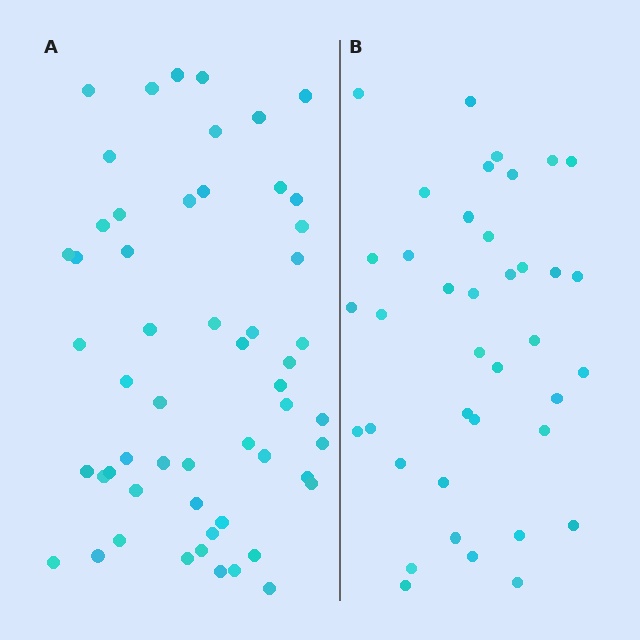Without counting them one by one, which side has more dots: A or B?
Region A (the left region) has more dots.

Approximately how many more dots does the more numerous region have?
Region A has approximately 15 more dots than region B.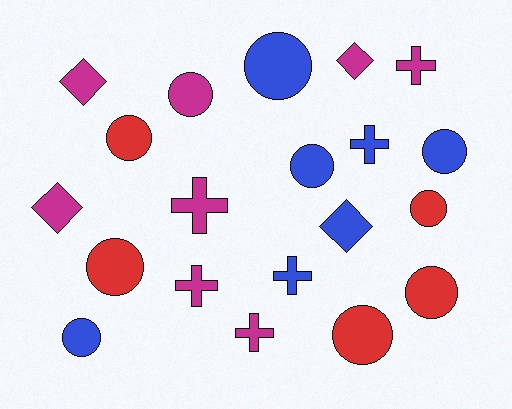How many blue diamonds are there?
There is 1 blue diamond.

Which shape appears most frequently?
Circle, with 10 objects.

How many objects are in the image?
There are 20 objects.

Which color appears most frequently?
Magenta, with 8 objects.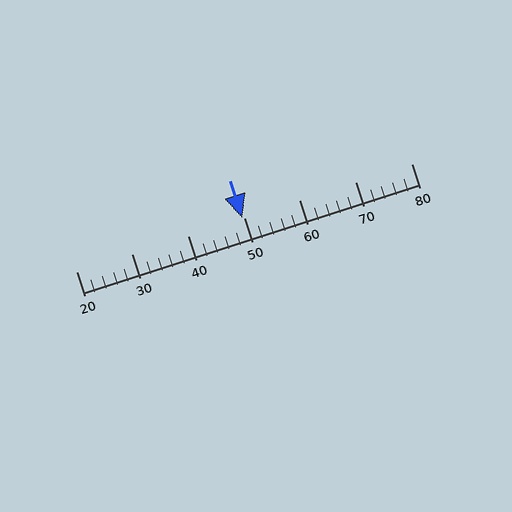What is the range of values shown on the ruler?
The ruler shows values from 20 to 80.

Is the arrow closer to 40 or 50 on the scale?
The arrow is closer to 50.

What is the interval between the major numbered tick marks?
The major tick marks are spaced 10 units apart.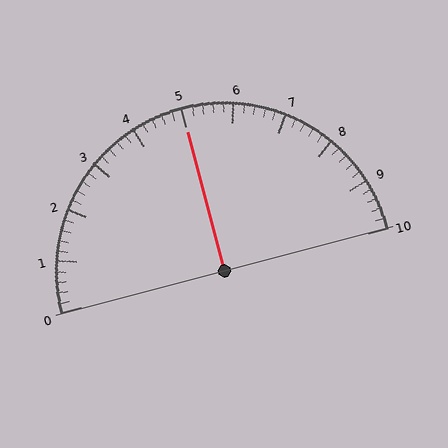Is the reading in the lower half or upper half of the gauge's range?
The reading is in the upper half of the range (0 to 10).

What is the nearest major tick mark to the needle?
The nearest major tick mark is 5.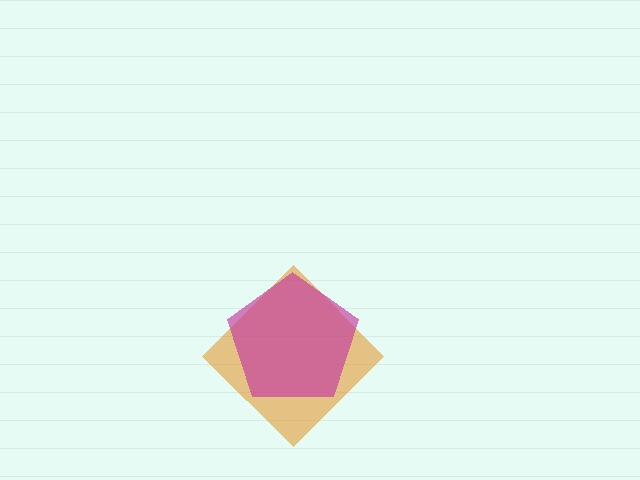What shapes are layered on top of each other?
The layered shapes are: an orange diamond, a magenta pentagon.